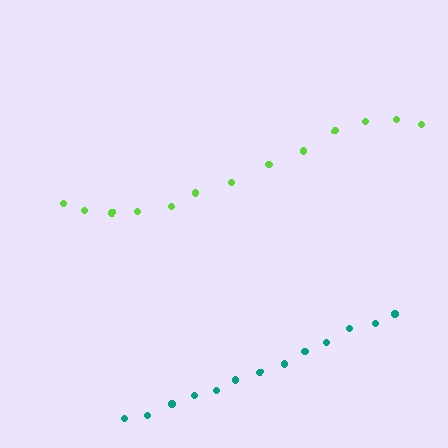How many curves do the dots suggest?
There are 2 distinct paths.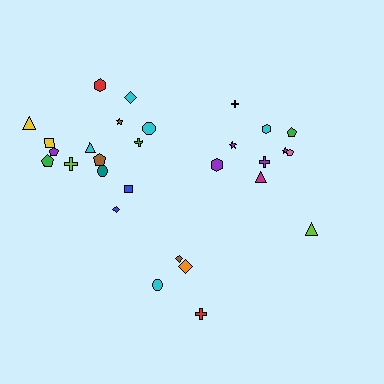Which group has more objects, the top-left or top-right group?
The top-left group.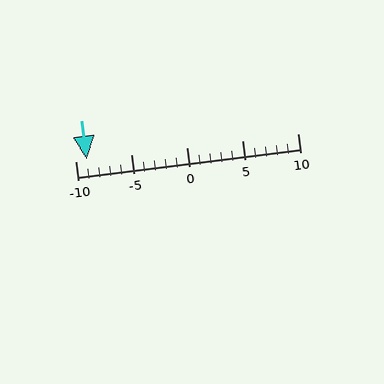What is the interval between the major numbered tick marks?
The major tick marks are spaced 5 units apart.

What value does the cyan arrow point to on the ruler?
The cyan arrow points to approximately -9.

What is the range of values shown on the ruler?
The ruler shows values from -10 to 10.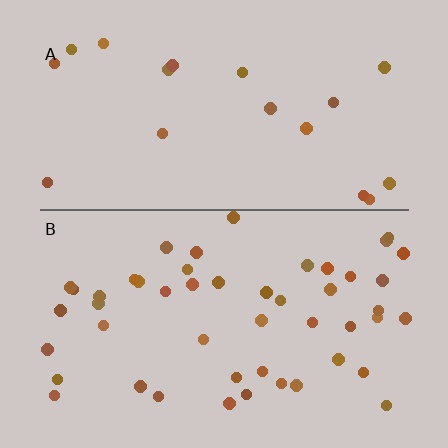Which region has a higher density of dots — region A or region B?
B (the bottom).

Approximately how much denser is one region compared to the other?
Approximately 2.6× — region B over region A.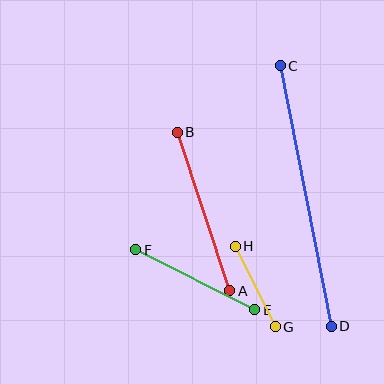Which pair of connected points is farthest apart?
Points C and D are farthest apart.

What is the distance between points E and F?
The distance is approximately 133 pixels.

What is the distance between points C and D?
The distance is approximately 265 pixels.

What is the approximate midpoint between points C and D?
The midpoint is at approximately (306, 196) pixels.